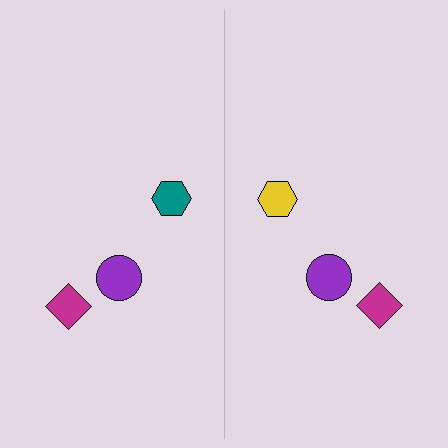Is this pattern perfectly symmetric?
No, the pattern is not perfectly symmetric. The yellow hexagon on the right side breaks the symmetry — its mirror counterpart is teal.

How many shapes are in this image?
There are 6 shapes in this image.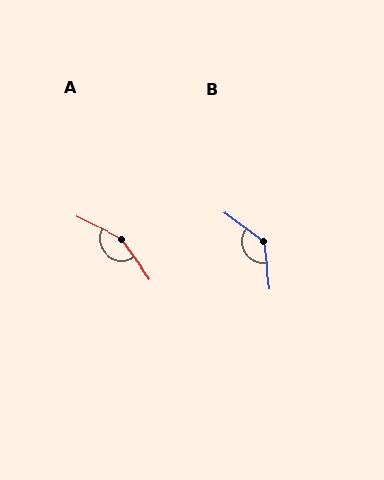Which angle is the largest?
A, at approximately 151 degrees.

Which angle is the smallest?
B, at approximately 134 degrees.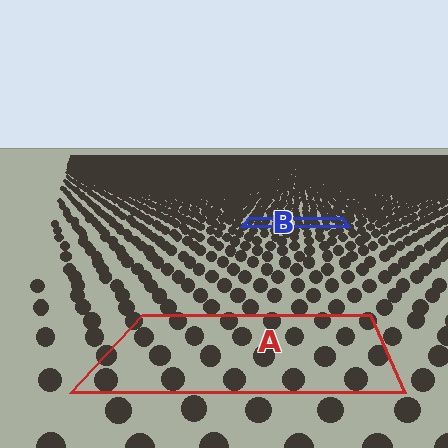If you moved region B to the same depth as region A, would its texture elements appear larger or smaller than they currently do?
They would appear larger. At a closer depth, the same texture elements are projected at a bigger on-screen size.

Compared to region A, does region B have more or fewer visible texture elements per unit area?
Region B has more texture elements per unit area — they are packed more densely because it is farther away.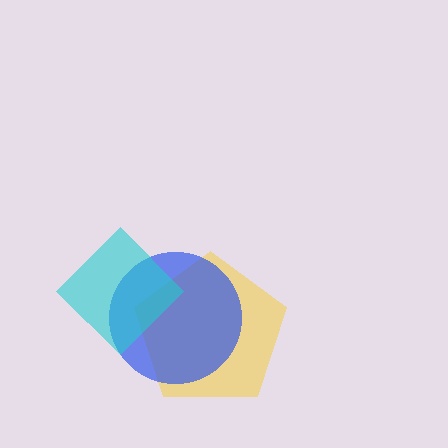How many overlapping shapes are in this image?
There are 3 overlapping shapes in the image.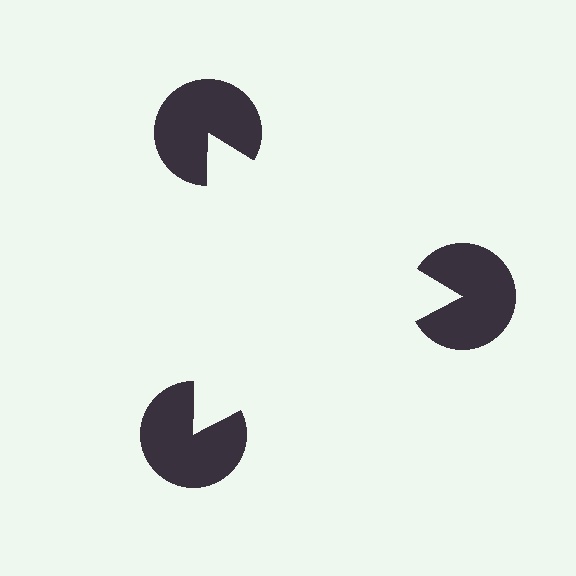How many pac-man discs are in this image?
There are 3 — one at each vertex of the illusory triangle.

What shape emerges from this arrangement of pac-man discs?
An illusory triangle — its edges are inferred from the aligned wedge cuts in the pac-man discs, not physically drawn.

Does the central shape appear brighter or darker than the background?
It typically appears slightly brighter than the background, even though no actual brightness change is drawn.